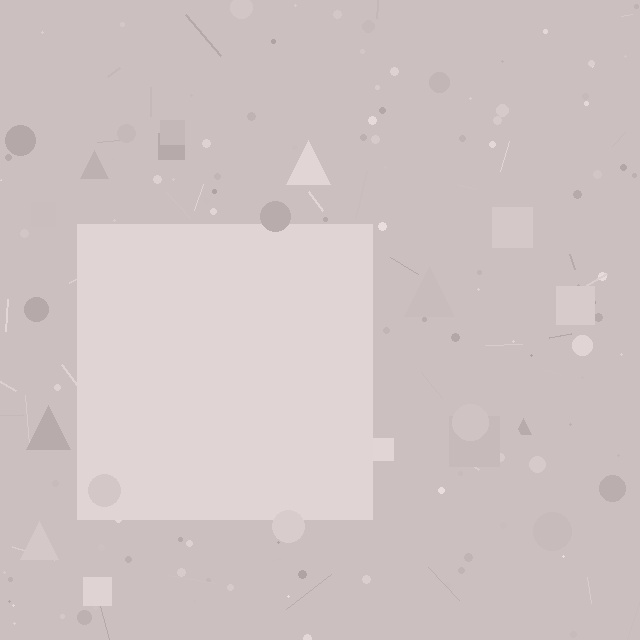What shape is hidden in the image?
A square is hidden in the image.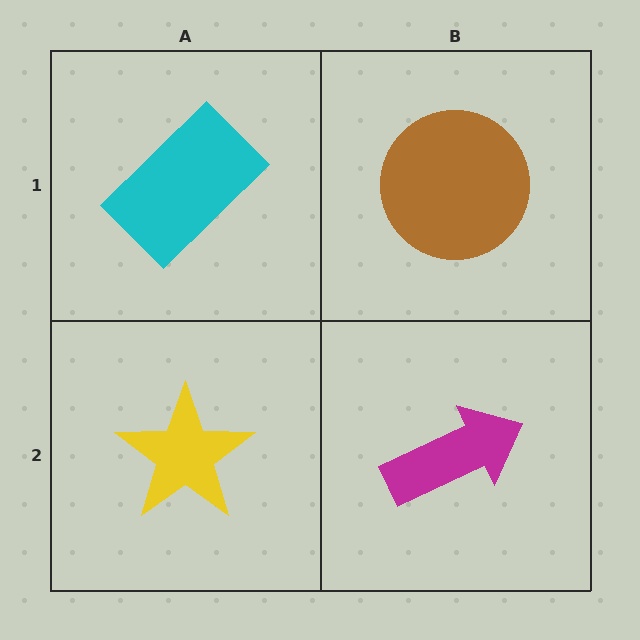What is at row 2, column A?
A yellow star.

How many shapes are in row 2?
2 shapes.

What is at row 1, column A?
A cyan rectangle.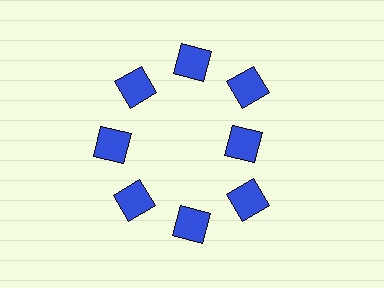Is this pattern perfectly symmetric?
No. The 8 blue squares are arranged in a ring, but one element near the 3 o'clock position is pulled inward toward the center, breaking the 8-fold rotational symmetry.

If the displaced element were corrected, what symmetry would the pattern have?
It would have 8-fold rotational symmetry — the pattern would map onto itself every 45 degrees.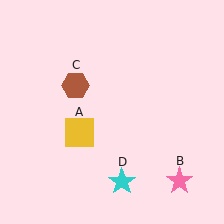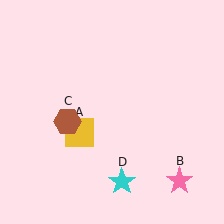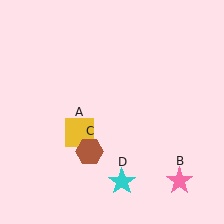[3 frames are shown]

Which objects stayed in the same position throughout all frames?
Yellow square (object A) and pink star (object B) and cyan star (object D) remained stationary.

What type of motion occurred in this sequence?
The brown hexagon (object C) rotated counterclockwise around the center of the scene.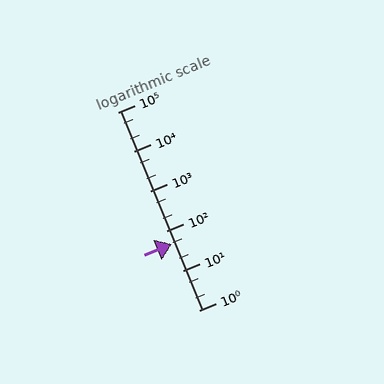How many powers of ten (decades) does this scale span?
The scale spans 5 decades, from 1 to 100000.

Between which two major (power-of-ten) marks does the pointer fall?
The pointer is between 10 and 100.